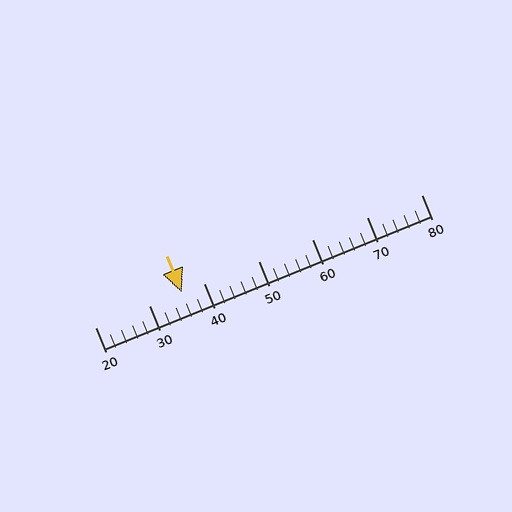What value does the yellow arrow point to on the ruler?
The yellow arrow points to approximately 36.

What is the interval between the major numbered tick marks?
The major tick marks are spaced 10 units apart.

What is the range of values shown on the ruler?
The ruler shows values from 20 to 80.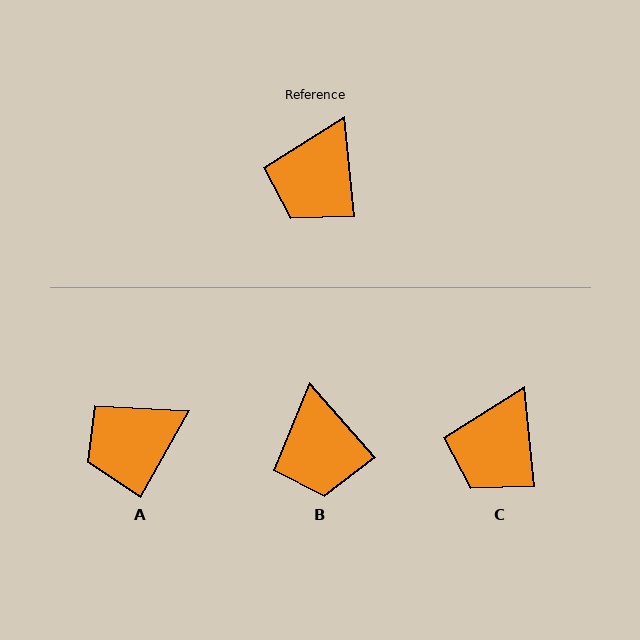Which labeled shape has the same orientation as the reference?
C.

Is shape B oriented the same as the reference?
No, it is off by about 36 degrees.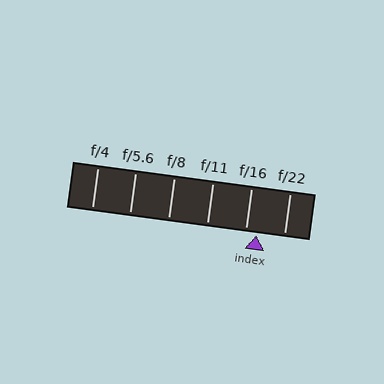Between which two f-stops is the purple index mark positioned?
The index mark is between f/16 and f/22.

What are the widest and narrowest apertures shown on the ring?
The widest aperture shown is f/4 and the narrowest is f/22.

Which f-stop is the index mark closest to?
The index mark is closest to f/16.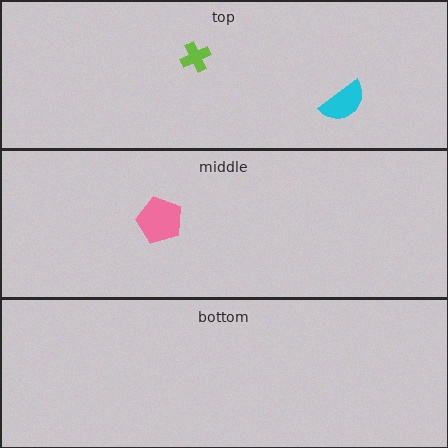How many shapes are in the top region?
2.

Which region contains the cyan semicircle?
The top region.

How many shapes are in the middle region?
1.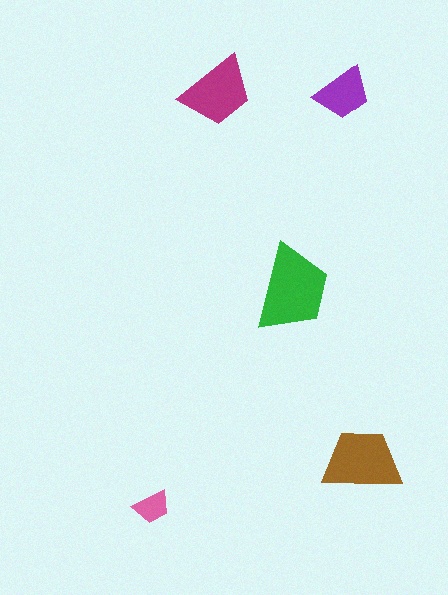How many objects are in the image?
There are 5 objects in the image.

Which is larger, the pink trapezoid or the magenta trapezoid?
The magenta one.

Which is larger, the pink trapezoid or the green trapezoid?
The green one.